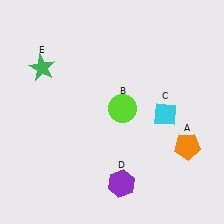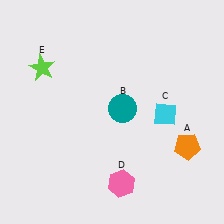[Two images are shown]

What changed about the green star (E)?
In Image 1, E is green. In Image 2, it changed to lime.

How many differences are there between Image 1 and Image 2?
There are 3 differences between the two images.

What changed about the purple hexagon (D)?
In Image 1, D is purple. In Image 2, it changed to pink.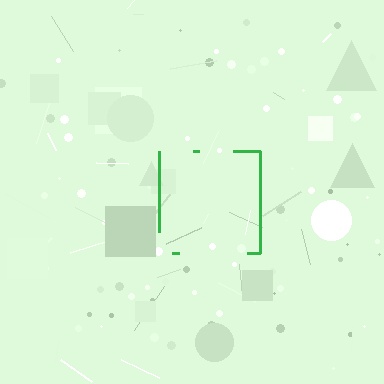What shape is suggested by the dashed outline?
The dashed outline suggests a square.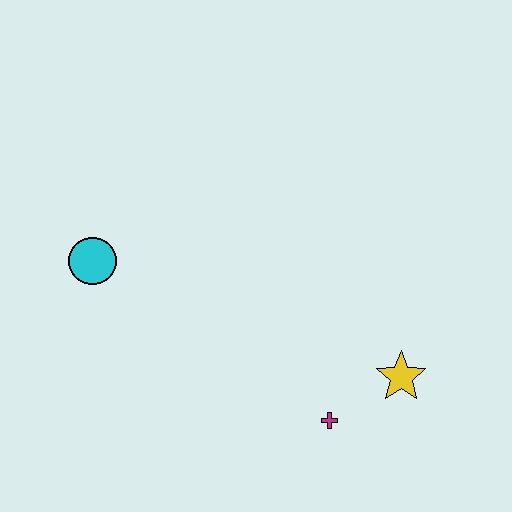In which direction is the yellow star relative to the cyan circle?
The yellow star is to the right of the cyan circle.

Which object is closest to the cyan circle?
The magenta cross is closest to the cyan circle.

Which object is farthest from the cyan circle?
The yellow star is farthest from the cyan circle.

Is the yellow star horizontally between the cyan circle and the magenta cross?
No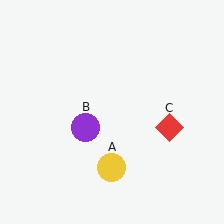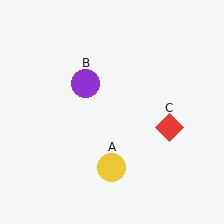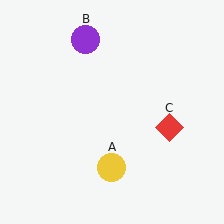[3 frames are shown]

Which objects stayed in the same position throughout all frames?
Yellow circle (object A) and red diamond (object C) remained stationary.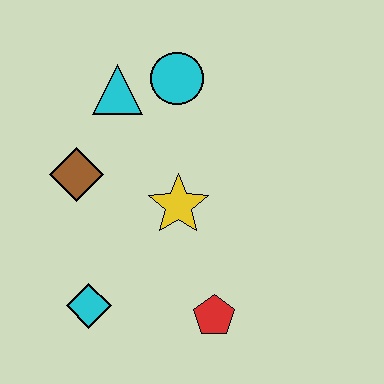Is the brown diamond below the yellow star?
No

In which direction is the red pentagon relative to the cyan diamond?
The red pentagon is to the right of the cyan diamond.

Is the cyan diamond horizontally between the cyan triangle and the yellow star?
No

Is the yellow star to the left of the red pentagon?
Yes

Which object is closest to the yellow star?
The brown diamond is closest to the yellow star.